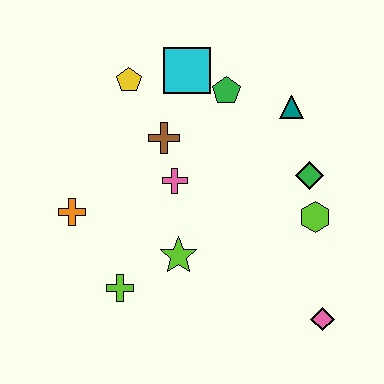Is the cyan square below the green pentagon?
No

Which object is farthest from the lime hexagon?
The orange cross is farthest from the lime hexagon.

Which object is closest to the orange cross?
The lime cross is closest to the orange cross.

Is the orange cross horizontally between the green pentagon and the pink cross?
No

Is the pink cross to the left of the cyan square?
Yes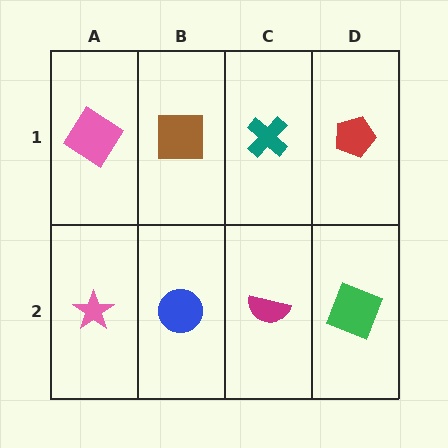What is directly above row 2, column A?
A pink diamond.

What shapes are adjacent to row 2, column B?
A brown square (row 1, column B), a pink star (row 2, column A), a magenta semicircle (row 2, column C).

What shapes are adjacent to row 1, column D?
A green square (row 2, column D), a teal cross (row 1, column C).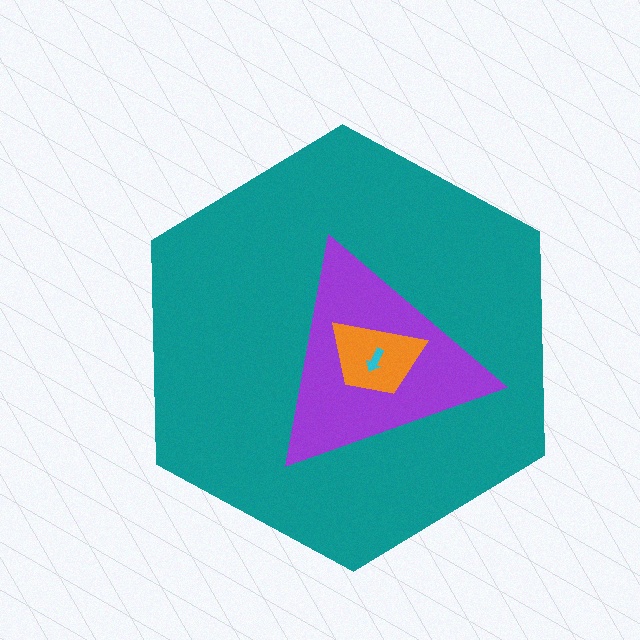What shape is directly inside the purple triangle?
The orange trapezoid.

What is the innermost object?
The cyan arrow.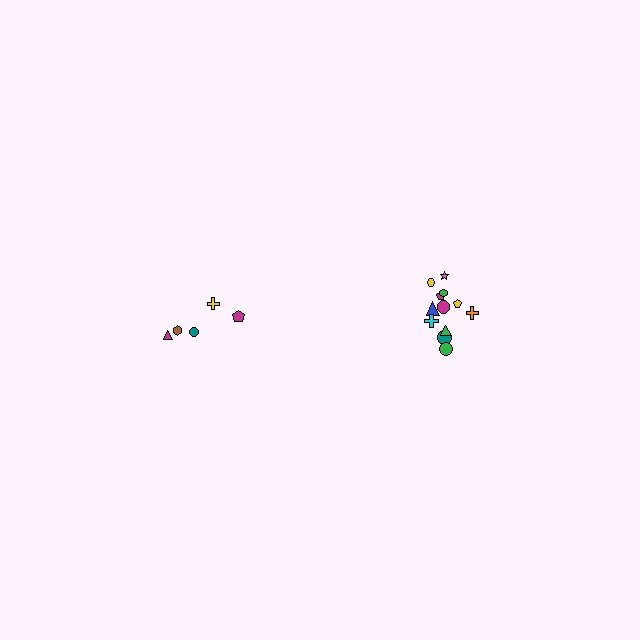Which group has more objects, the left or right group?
The right group.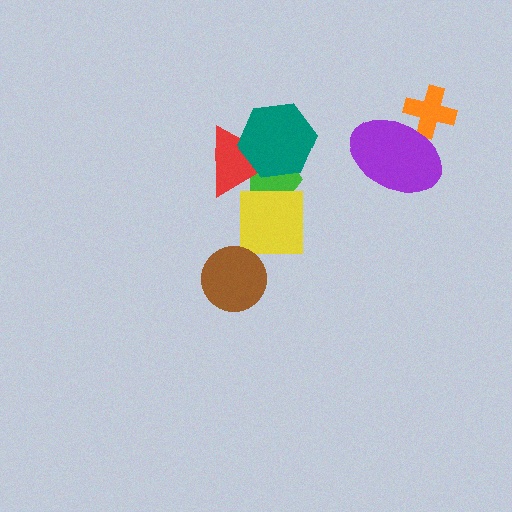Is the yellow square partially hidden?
No, no other shape covers it.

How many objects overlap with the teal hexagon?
2 objects overlap with the teal hexagon.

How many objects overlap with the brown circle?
0 objects overlap with the brown circle.